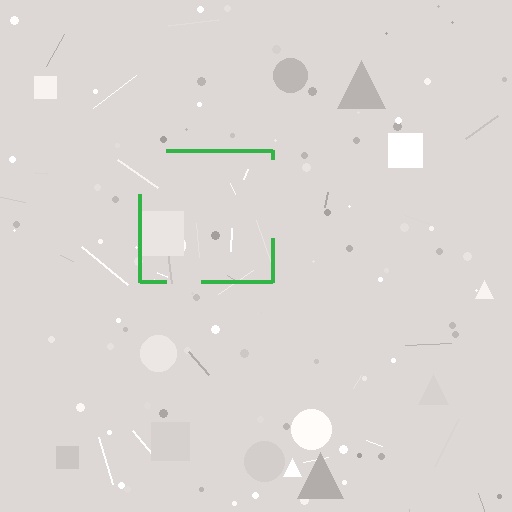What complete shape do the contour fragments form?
The contour fragments form a square.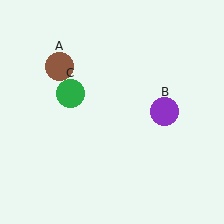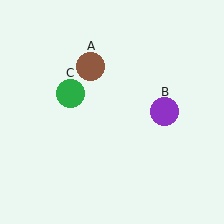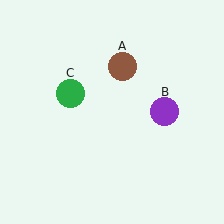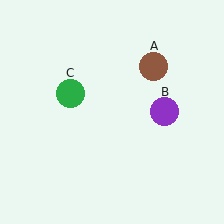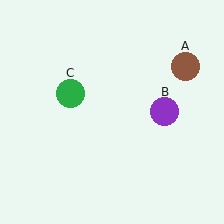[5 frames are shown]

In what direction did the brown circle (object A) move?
The brown circle (object A) moved right.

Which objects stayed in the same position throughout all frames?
Purple circle (object B) and green circle (object C) remained stationary.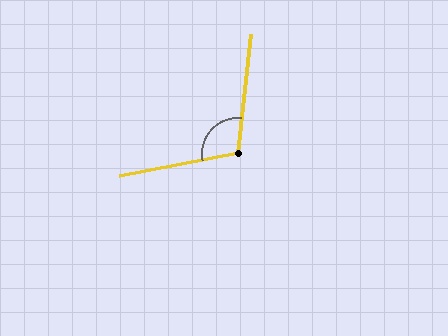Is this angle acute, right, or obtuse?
It is obtuse.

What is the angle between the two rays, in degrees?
Approximately 107 degrees.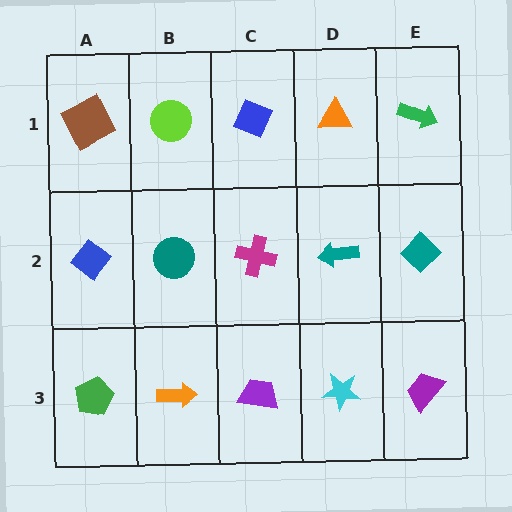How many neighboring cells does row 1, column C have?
3.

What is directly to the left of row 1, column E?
An orange triangle.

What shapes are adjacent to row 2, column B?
A lime circle (row 1, column B), an orange arrow (row 3, column B), a blue diamond (row 2, column A), a magenta cross (row 2, column C).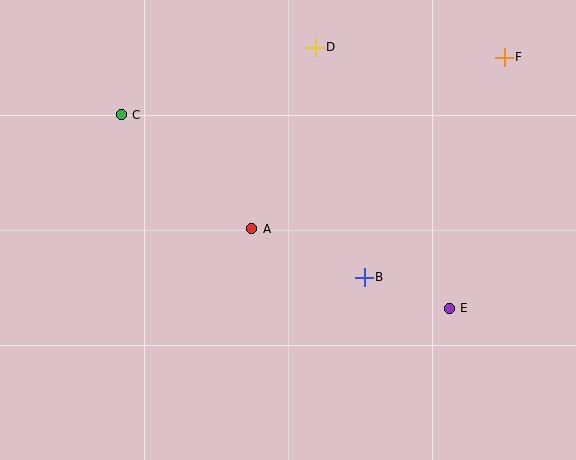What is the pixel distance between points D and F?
The distance between D and F is 189 pixels.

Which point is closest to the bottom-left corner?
Point A is closest to the bottom-left corner.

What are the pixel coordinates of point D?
Point D is at (315, 47).